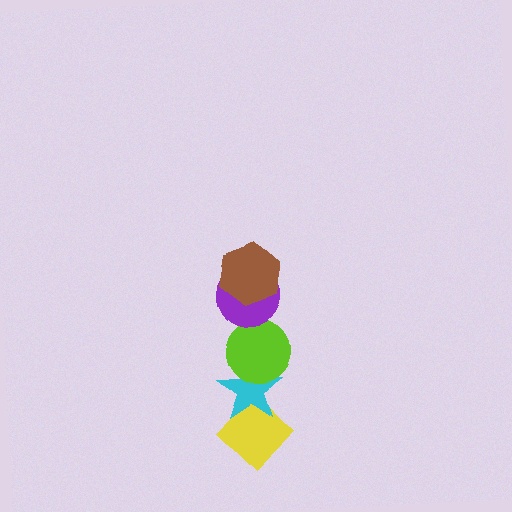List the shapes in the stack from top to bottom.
From top to bottom: the brown hexagon, the purple circle, the lime circle, the cyan star, the yellow diamond.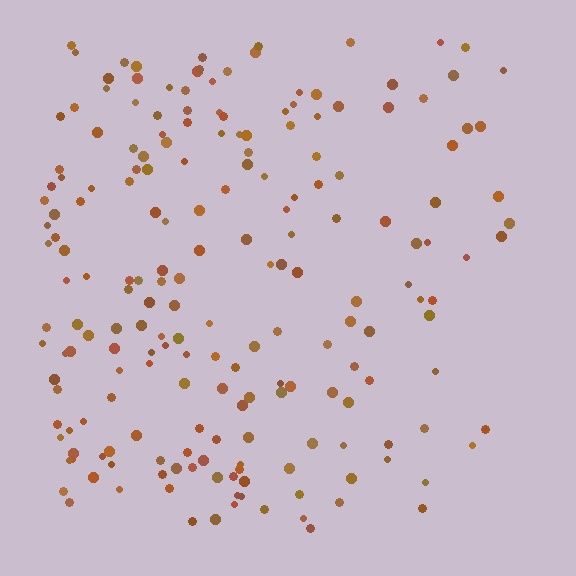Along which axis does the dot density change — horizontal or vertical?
Horizontal.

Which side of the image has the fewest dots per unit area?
The right.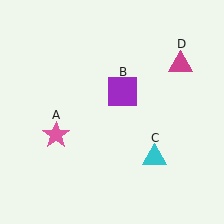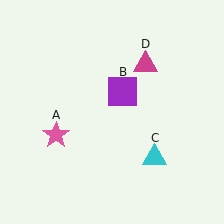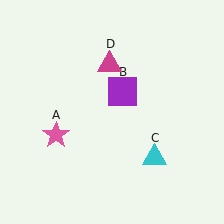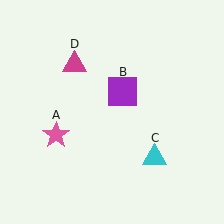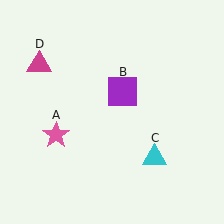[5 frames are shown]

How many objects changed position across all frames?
1 object changed position: magenta triangle (object D).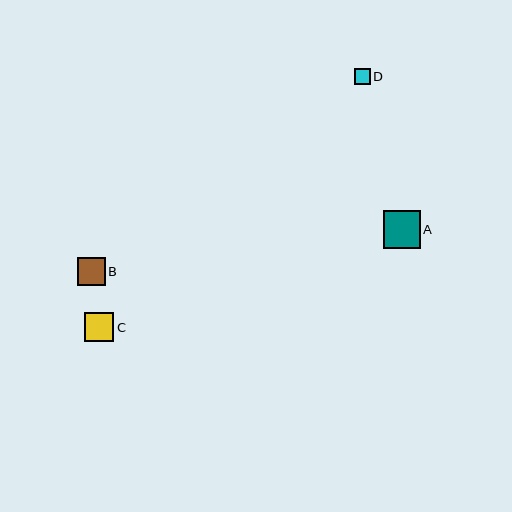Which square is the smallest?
Square D is the smallest with a size of approximately 16 pixels.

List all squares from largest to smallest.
From largest to smallest: A, C, B, D.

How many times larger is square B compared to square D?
Square B is approximately 1.8 times the size of square D.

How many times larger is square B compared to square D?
Square B is approximately 1.8 times the size of square D.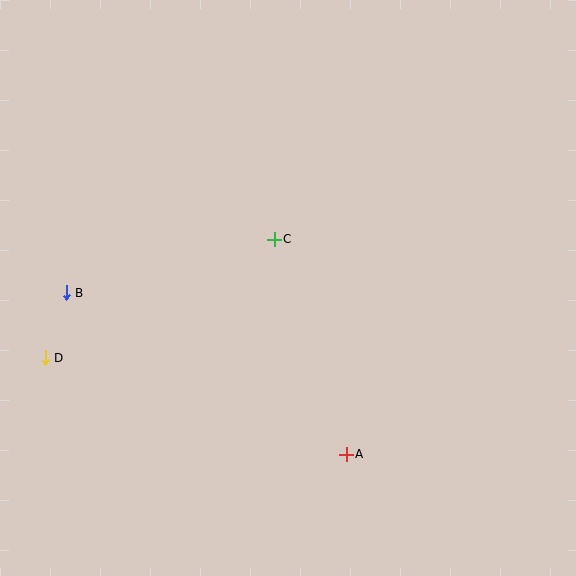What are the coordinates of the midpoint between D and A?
The midpoint between D and A is at (196, 406).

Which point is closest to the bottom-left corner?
Point D is closest to the bottom-left corner.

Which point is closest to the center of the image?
Point C at (274, 239) is closest to the center.